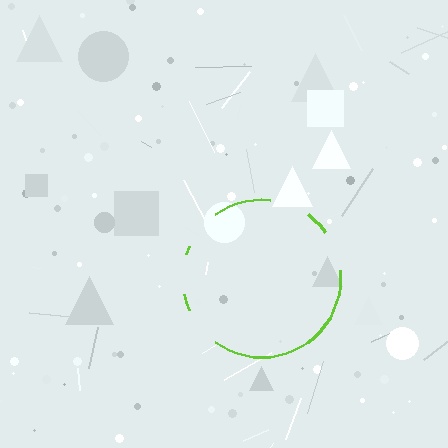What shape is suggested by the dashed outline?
The dashed outline suggests a circle.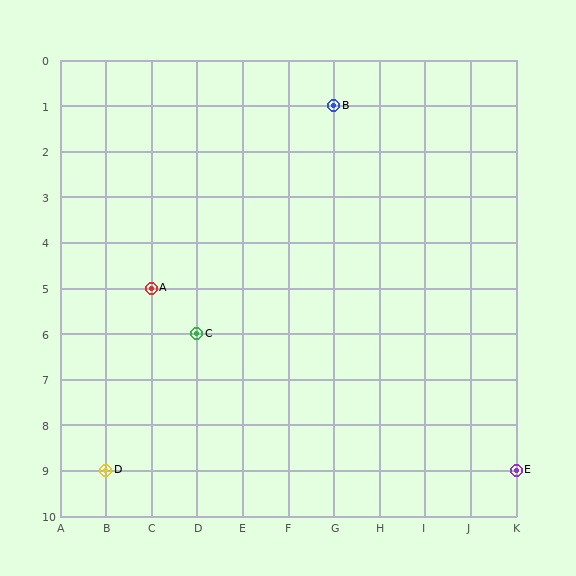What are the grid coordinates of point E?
Point E is at grid coordinates (K, 9).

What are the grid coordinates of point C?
Point C is at grid coordinates (D, 6).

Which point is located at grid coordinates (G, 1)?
Point B is at (G, 1).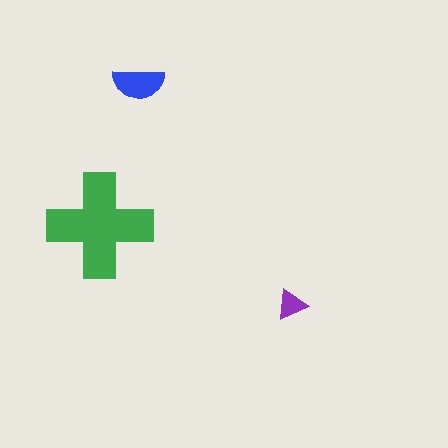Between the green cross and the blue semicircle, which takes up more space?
The green cross.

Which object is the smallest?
The purple triangle.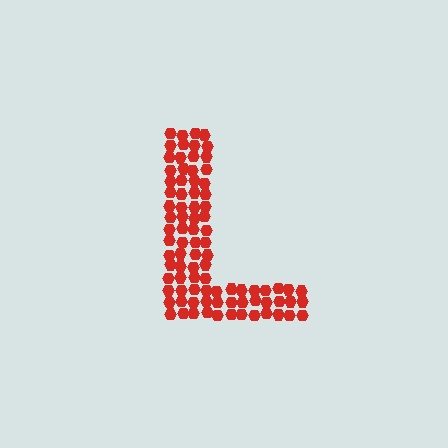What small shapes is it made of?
It is made of small hexagons.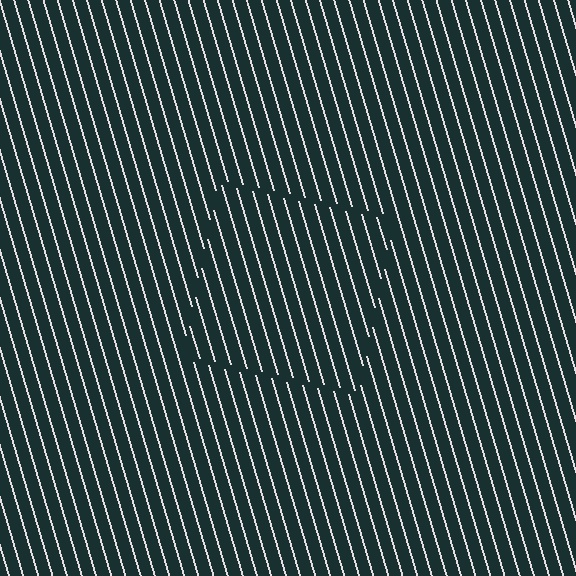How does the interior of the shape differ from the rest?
The interior of the shape contains the same grating, shifted by half a period — the contour is defined by the phase discontinuity where line-ends from the inner and outer gratings abut.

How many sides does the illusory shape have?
4 sides — the line-ends trace a square.